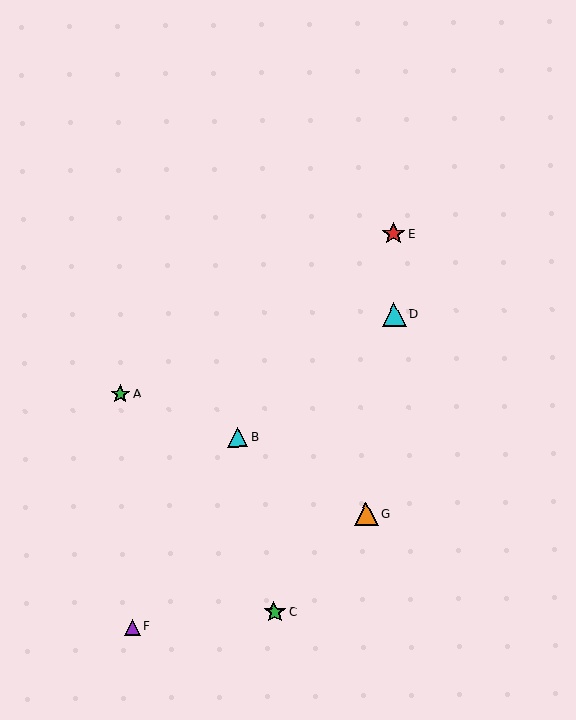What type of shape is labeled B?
Shape B is a cyan triangle.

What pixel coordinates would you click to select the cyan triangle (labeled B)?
Click at (237, 437) to select the cyan triangle B.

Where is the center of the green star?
The center of the green star is at (121, 394).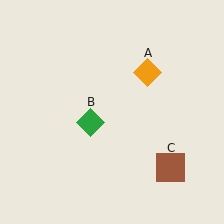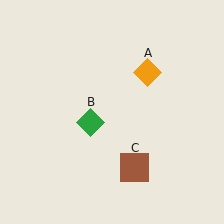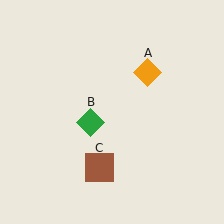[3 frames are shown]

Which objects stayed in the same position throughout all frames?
Orange diamond (object A) and green diamond (object B) remained stationary.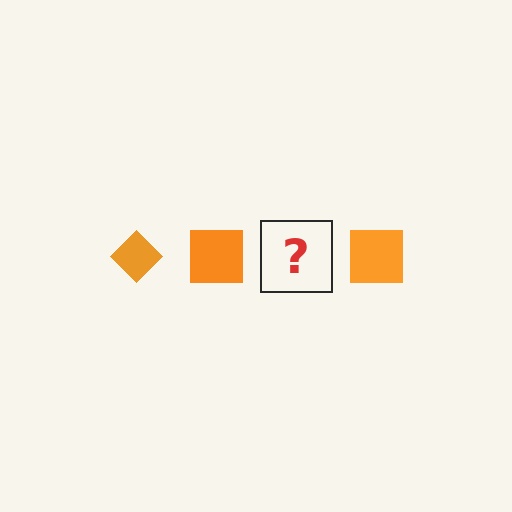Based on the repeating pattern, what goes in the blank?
The blank should be an orange diamond.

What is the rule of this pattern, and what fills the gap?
The rule is that the pattern cycles through diamond, square shapes in orange. The gap should be filled with an orange diamond.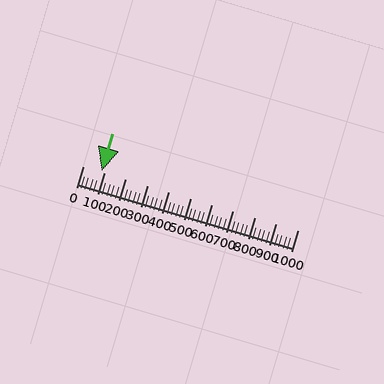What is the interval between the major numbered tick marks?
The major tick marks are spaced 100 units apart.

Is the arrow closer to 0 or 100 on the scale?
The arrow is closer to 100.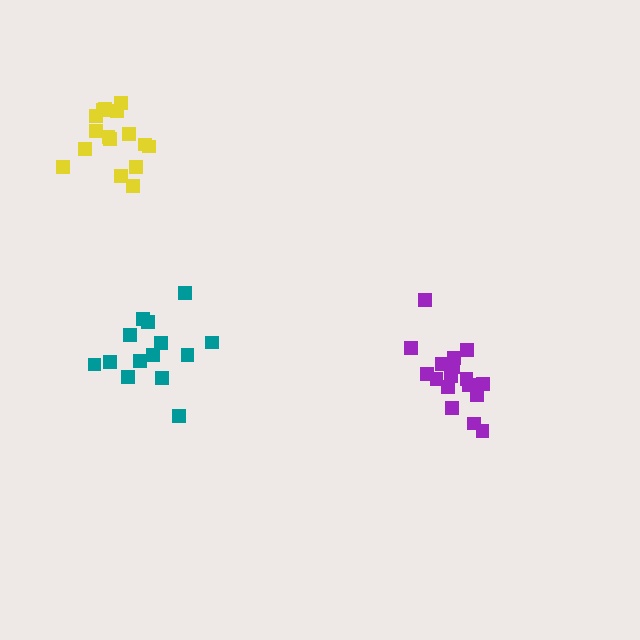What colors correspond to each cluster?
The clusters are colored: teal, yellow, purple.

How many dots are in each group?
Group 1: 14 dots, Group 2: 16 dots, Group 3: 17 dots (47 total).